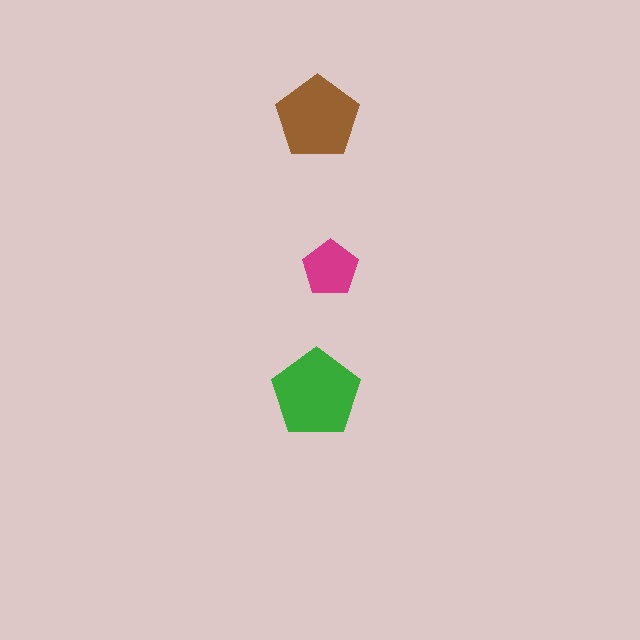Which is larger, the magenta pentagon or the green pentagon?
The green one.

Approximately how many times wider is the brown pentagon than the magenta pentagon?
About 1.5 times wider.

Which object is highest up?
The brown pentagon is topmost.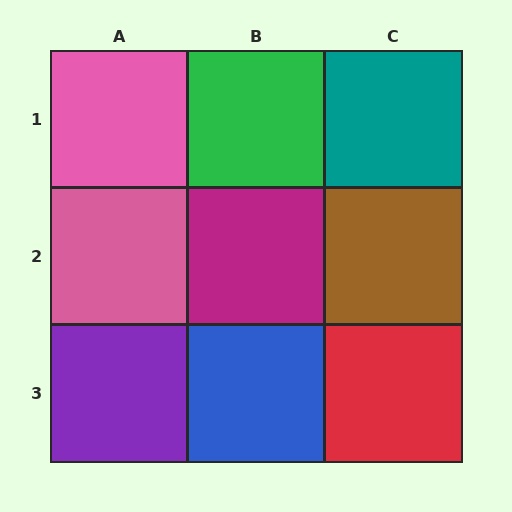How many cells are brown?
1 cell is brown.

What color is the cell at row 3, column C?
Red.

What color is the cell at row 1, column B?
Green.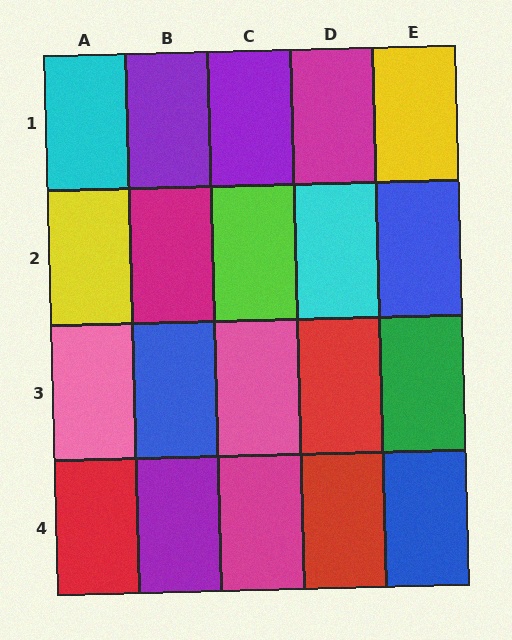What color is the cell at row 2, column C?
Lime.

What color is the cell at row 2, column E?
Blue.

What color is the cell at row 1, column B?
Purple.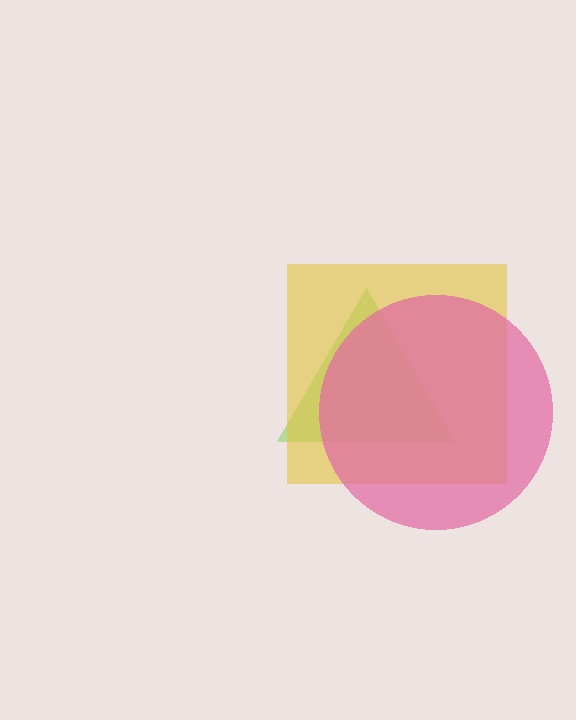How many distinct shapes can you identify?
There are 3 distinct shapes: a lime triangle, a yellow square, a pink circle.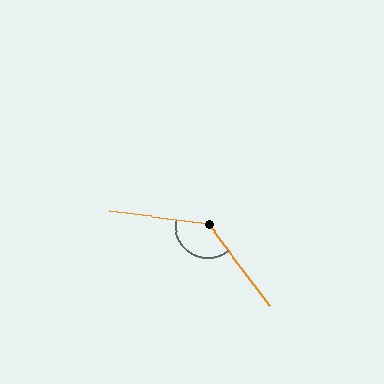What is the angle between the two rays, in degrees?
Approximately 134 degrees.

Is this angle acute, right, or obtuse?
It is obtuse.